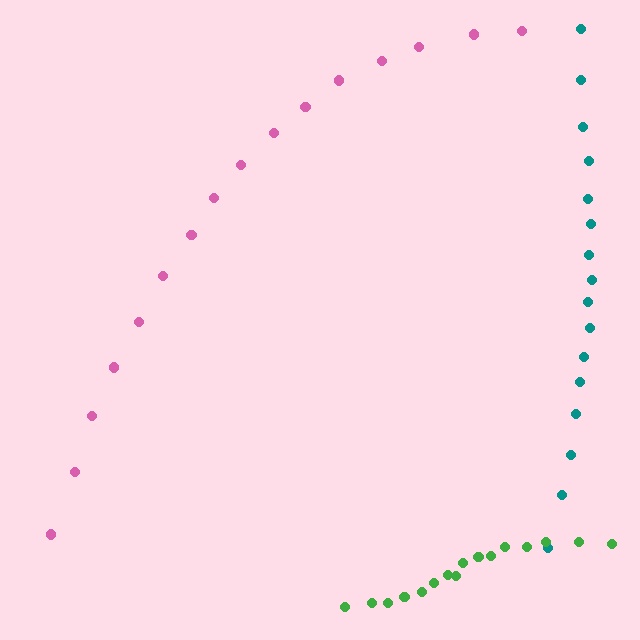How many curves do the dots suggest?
There are 3 distinct paths.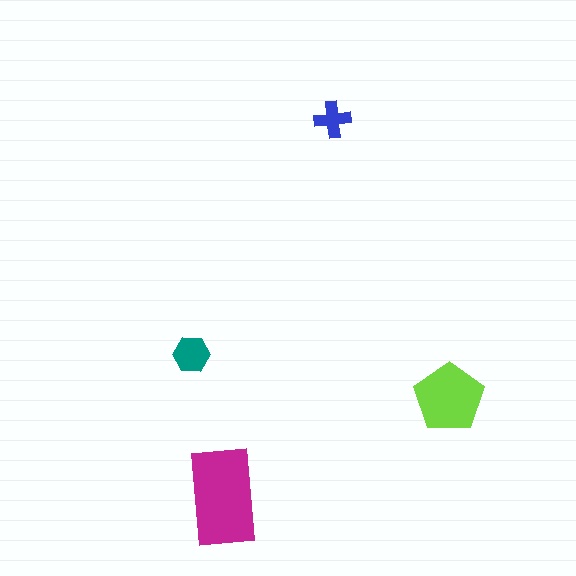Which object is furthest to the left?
The teal hexagon is leftmost.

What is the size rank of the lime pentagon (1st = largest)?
2nd.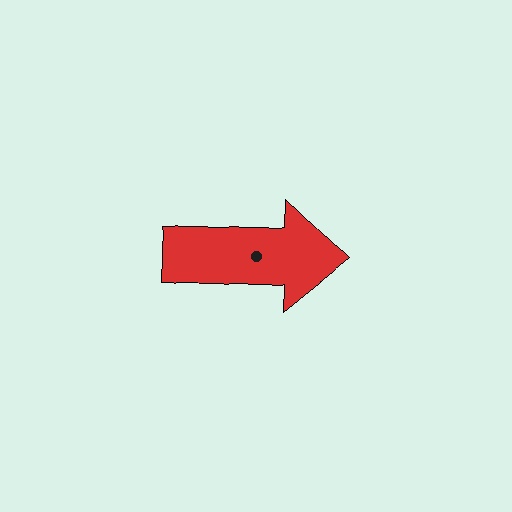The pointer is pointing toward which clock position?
Roughly 3 o'clock.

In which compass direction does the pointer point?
East.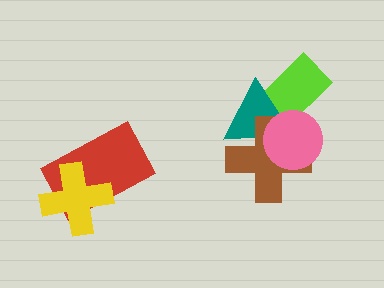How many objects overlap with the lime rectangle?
2 objects overlap with the lime rectangle.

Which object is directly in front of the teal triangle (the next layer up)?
The brown cross is directly in front of the teal triangle.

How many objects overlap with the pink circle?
3 objects overlap with the pink circle.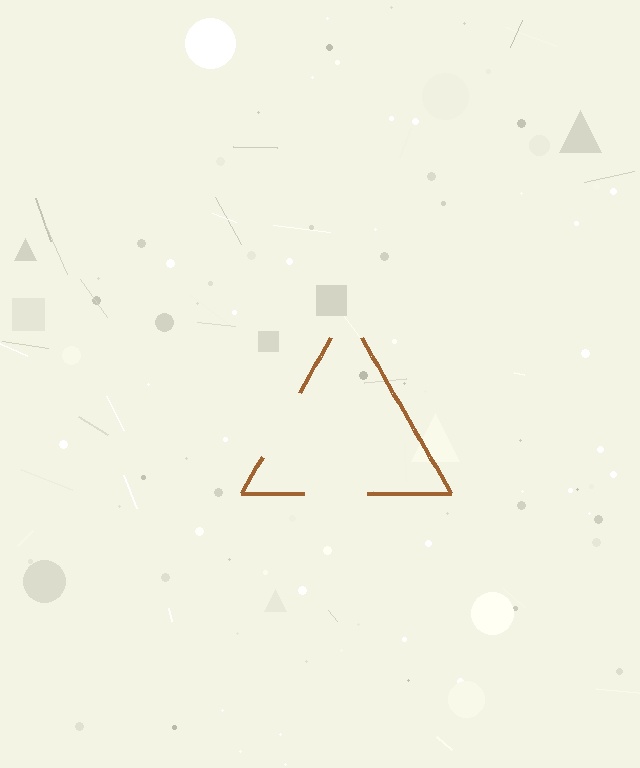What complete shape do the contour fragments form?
The contour fragments form a triangle.